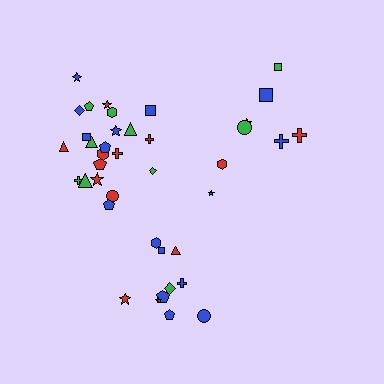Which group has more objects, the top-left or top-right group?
The top-left group.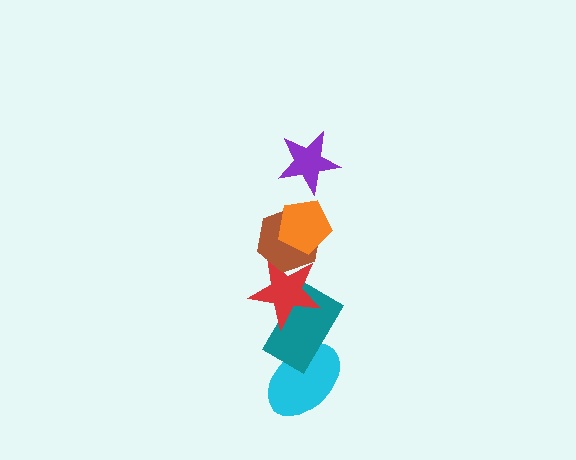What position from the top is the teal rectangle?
The teal rectangle is 5th from the top.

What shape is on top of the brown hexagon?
The orange pentagon is on top of the brown hexagon.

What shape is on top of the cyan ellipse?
The teal rectangle is on top of the cyan ellipse.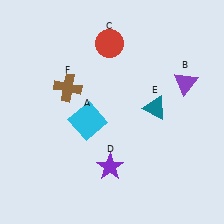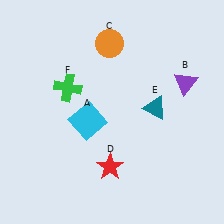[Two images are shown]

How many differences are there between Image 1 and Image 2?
There are 3 differences between the two images.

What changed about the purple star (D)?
In Image 1, D is purple. In Image 2, it changed to red.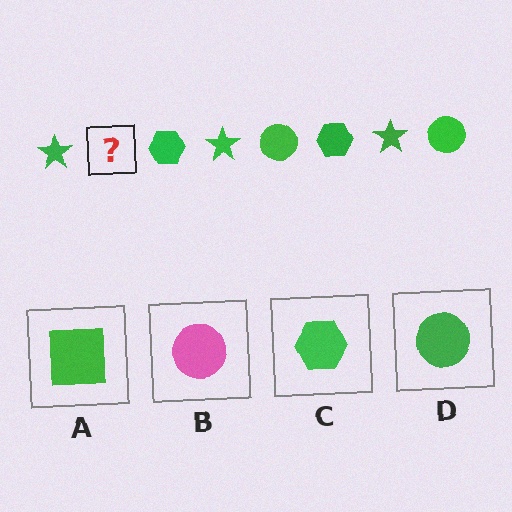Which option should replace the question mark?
Option D.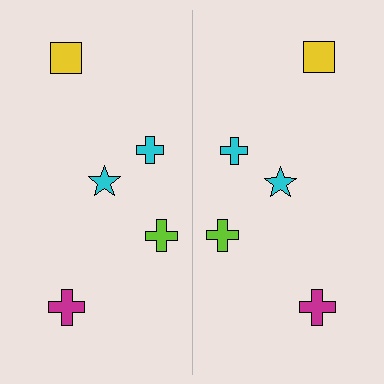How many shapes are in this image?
There are 10 shapes in this image.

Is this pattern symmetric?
Yes, this pattern has bilateral (reflection) symmetry.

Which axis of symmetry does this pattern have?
The pattern has a vertical axis of symmetry running through the center of the image.